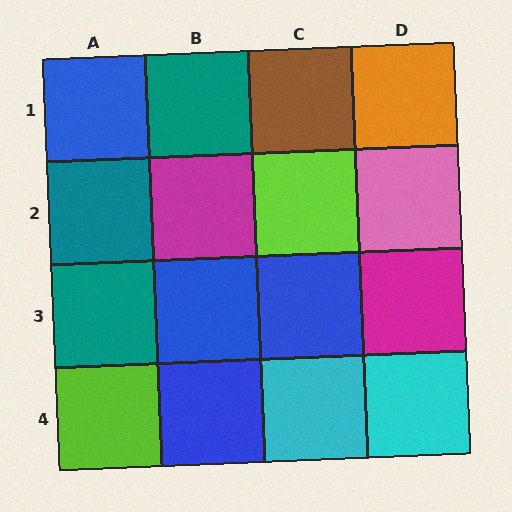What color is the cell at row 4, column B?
Blue.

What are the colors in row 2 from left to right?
Teal, magenta, lime, pink.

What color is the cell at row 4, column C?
Cyan.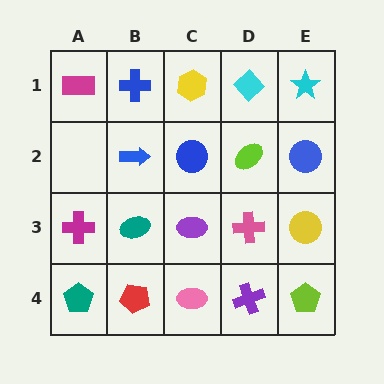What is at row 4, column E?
A lime pentagon.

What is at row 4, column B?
A red pentagon.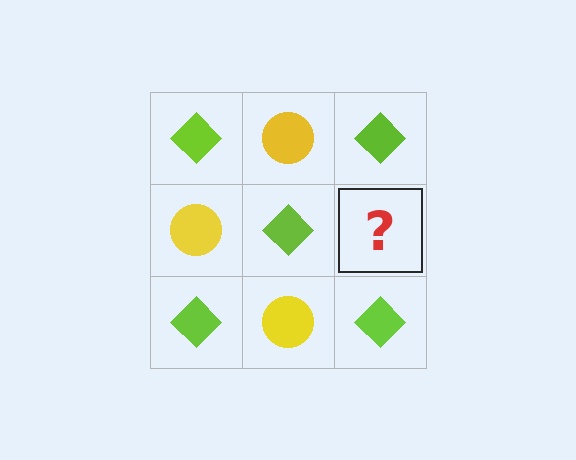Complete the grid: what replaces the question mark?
The question mark should be replaced with a yellow circle.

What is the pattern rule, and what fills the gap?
The rule is that it alternates lime diamond and yellow circle in a checkerboard pattern. The gap should be filled with a yellow circle.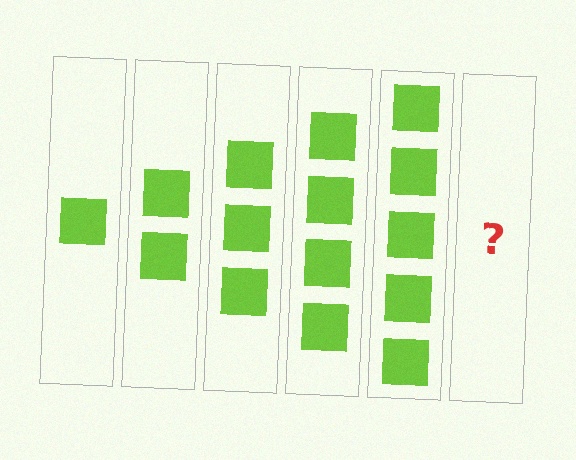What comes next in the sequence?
The next element should be 6 squares.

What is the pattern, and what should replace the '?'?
The pattern is that each step adds one more square. The '?' should be 6 squares.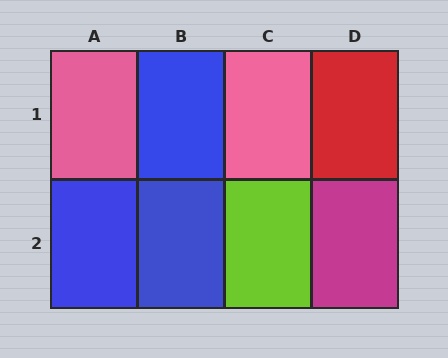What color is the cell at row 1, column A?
Pink.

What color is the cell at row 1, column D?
Red.